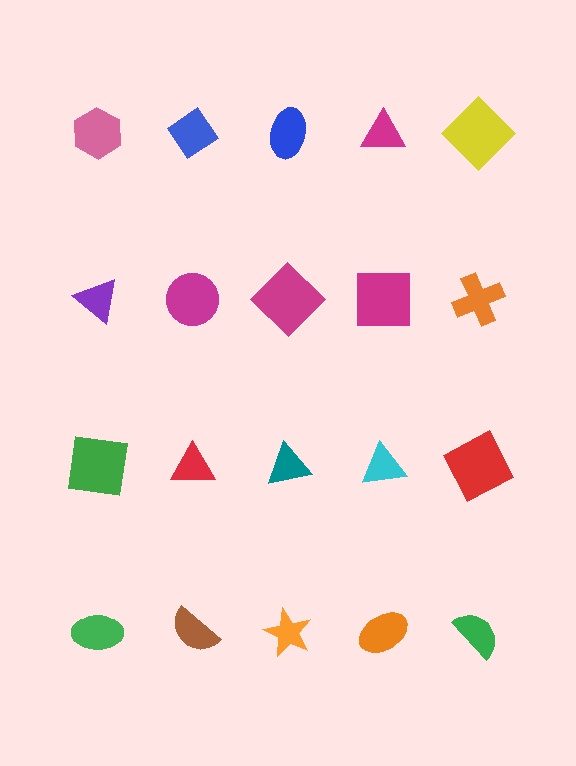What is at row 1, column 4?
A magenta triangle.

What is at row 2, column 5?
An orange cross.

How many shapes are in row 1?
5 shapes.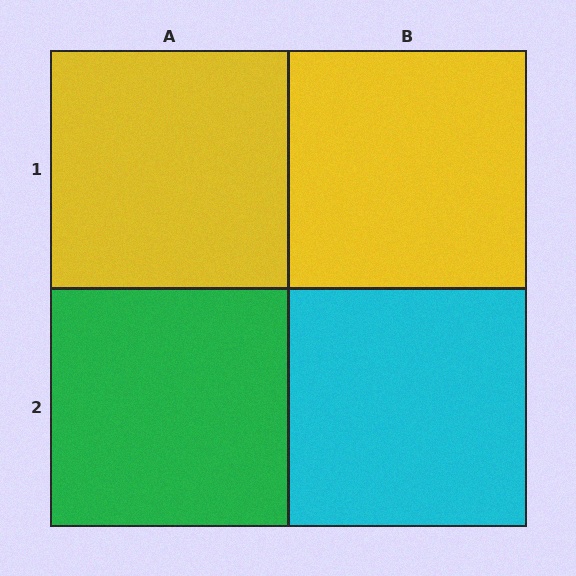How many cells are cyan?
1 cell is cyan.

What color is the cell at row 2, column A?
Green.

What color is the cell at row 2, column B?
Cyan.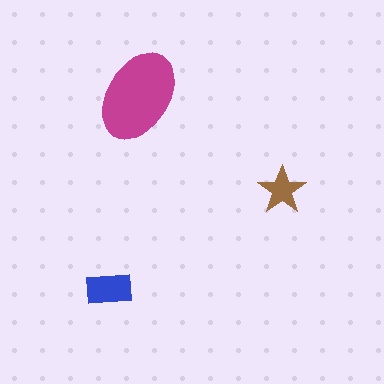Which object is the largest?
The magenta ellipse.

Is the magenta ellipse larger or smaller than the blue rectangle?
Larger.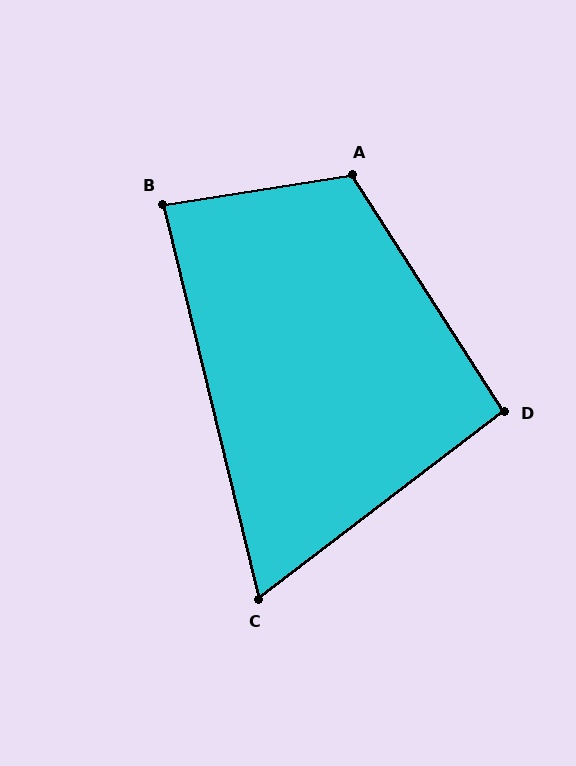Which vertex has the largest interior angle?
A, at approximately 114 degrees.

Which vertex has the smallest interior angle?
C, at approximately 66 degrees.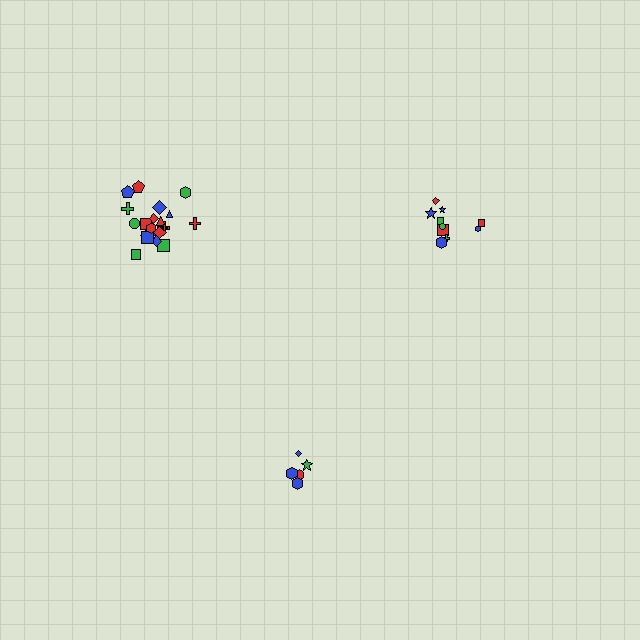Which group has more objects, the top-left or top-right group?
The top-left group.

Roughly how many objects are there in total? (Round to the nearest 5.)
Roughly 35 objects in total.